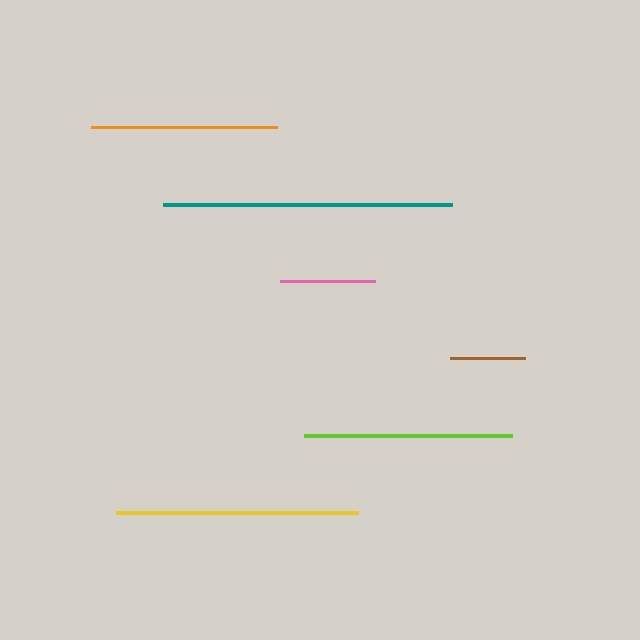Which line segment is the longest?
The teal line is the longest at approximately 290 pixels.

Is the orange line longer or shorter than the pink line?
The orange line is longer than the pink line.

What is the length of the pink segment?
The pink segment is approximately 95 pixels long.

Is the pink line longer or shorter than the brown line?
The pink line is longer than the brown line.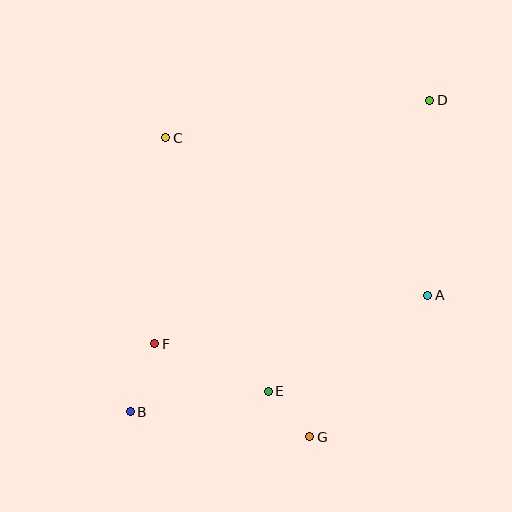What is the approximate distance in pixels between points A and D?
The distance between A and D is approximately 195 pixels.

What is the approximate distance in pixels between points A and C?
The distance between A and C is approximately 306 pixels.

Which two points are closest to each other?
Points E and G are closest to each other.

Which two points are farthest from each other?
Points B and D are farthest from each other.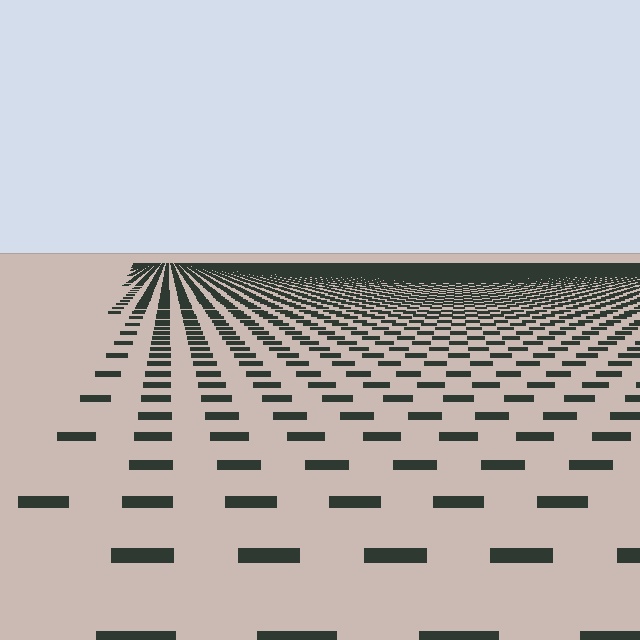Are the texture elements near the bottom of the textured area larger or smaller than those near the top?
Larger. Near the bottom, elements are closer to the viewer and appear at a bigger on-screen size.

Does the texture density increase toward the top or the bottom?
Density increases toward the top.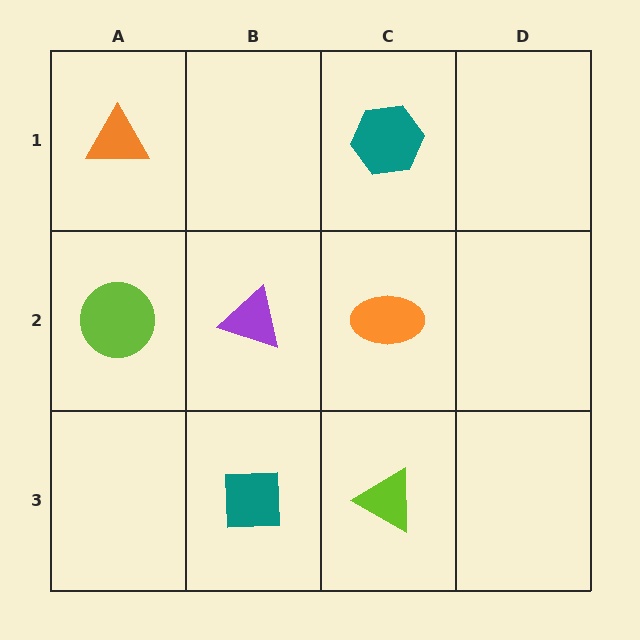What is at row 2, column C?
An orange ellipse.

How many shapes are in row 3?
2 shapes.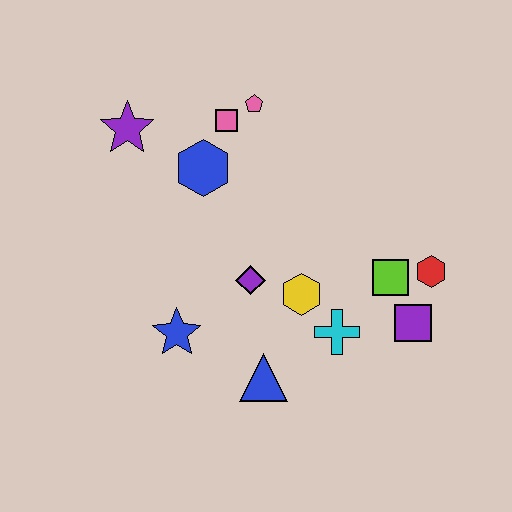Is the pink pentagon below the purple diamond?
No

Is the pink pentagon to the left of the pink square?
No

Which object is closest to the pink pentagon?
The pink square is closest to the pink pentagon.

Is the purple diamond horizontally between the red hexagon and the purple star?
Yes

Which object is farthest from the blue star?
The red hexagon is farthest from the blue star.